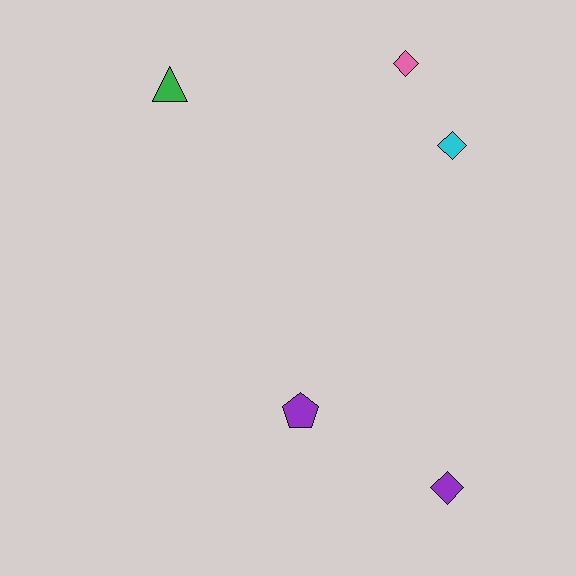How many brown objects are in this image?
There are no brown objects.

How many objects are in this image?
There are 5 objects.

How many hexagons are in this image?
There are no hexagons.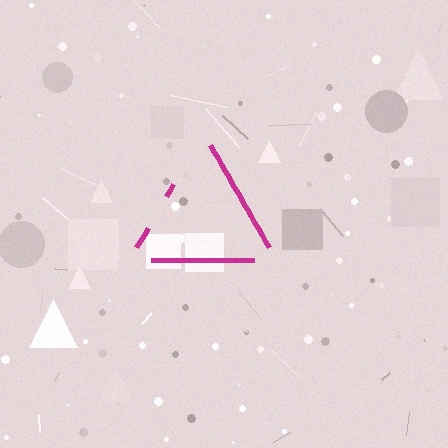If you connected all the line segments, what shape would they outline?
They would outline a triangle.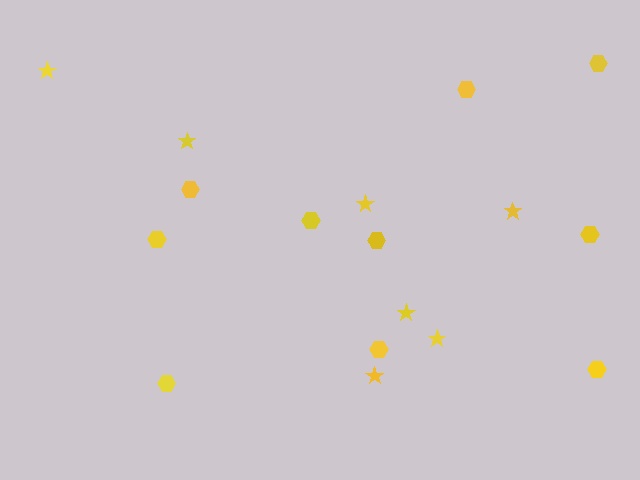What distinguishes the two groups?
There are 2 groups: one group of hexagons (10) and one group of stars (7).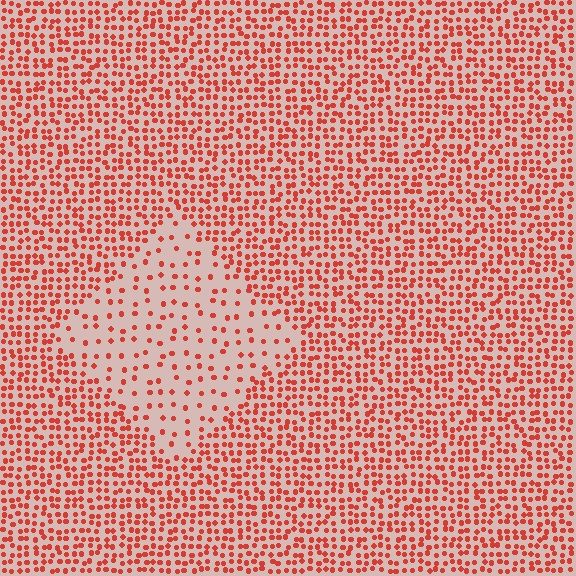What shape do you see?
I see a diamond.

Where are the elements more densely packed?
The elements are more densely packed outside the diamond boundary.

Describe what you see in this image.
The image contains small red elements arranged at two different densities. A diamond-shaped region is visible where the elements are less densely packed than the surrounding area.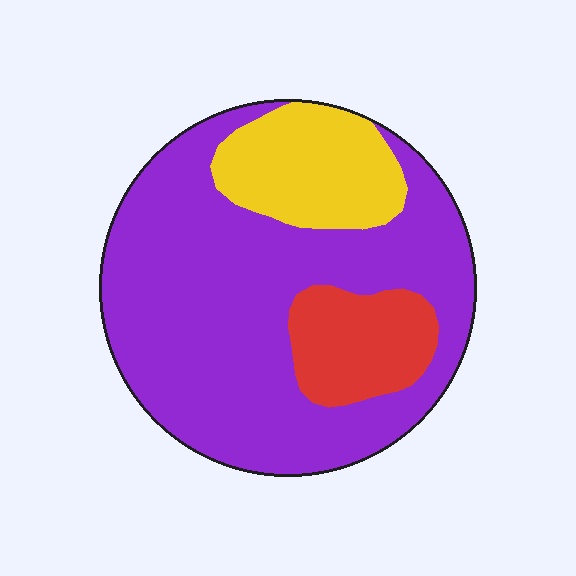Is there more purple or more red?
Purple.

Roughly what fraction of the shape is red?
Red covers around 15% of the shape.